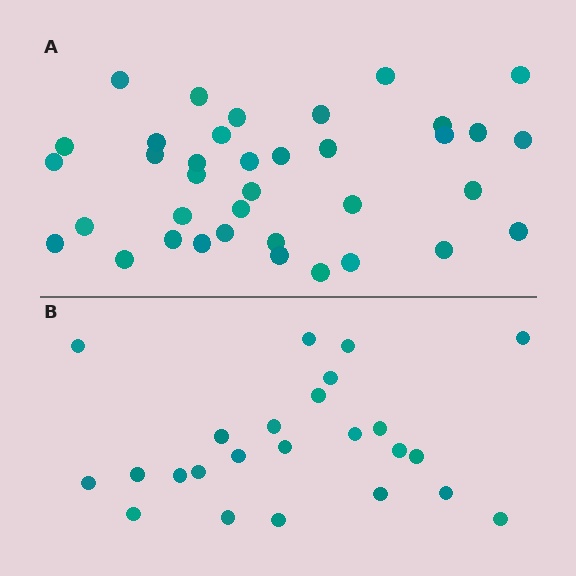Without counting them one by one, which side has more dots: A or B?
Region A (the top region) has more dots.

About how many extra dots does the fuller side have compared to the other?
Region A has approximately 15 more dots than region B.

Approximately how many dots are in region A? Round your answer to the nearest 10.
About 40 dots. (The exact count is 37, which rounds to 40.)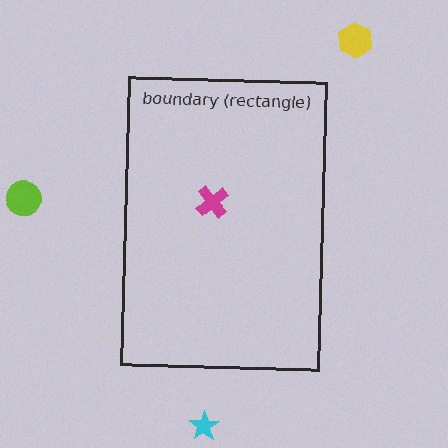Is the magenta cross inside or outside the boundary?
Inside.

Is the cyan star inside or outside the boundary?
Outside.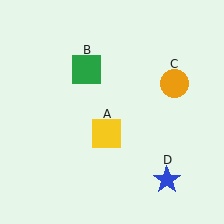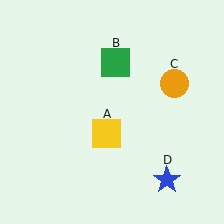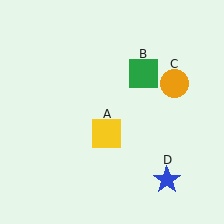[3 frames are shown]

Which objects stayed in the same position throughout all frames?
Yellow square (object A) and orange circle (object C) and blue star (object D) remained stationary.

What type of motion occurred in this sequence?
The green square (object B) rotated clockwise around the center of the scene.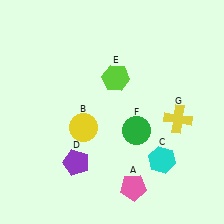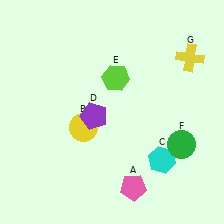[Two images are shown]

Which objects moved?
The objects that moved are: the purple pentagon (D), the green circle (F), the yellow cross (G).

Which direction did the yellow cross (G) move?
The yellow cross (G) moved up.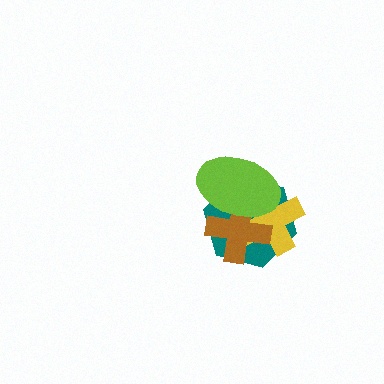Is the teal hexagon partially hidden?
Yes, it is partially covered by another shape.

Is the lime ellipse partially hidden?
No, no other shape covers it.